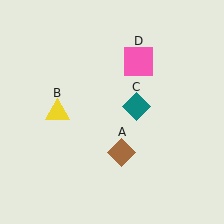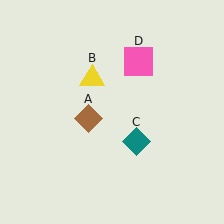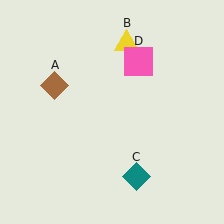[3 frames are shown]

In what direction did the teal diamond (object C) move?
The teal diamond (object C) moved down.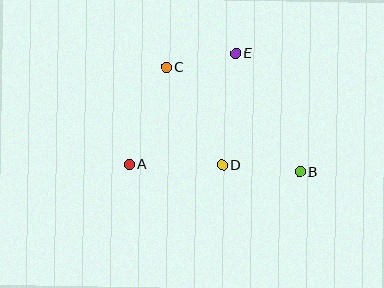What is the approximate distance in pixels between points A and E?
The distance between A and E is approximately 154 pixels.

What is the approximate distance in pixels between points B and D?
The distance between B and D is approximately 78 pixels.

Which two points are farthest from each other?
Points A and B are farthest from each other.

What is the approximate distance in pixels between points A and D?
The distance between A and D is approximately 93 pixels.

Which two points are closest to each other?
Points C and E are closest to each other.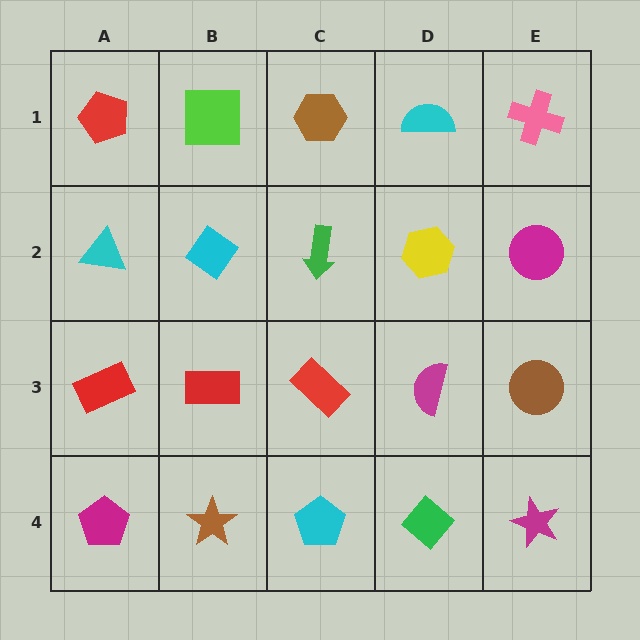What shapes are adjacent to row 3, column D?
A yellow hexagon (row 2, column D), a green diamond (row 4, column D), a red rectangle (row 3, column C), a brown circle (row 3, column E).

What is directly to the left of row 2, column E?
A yellow hexagon.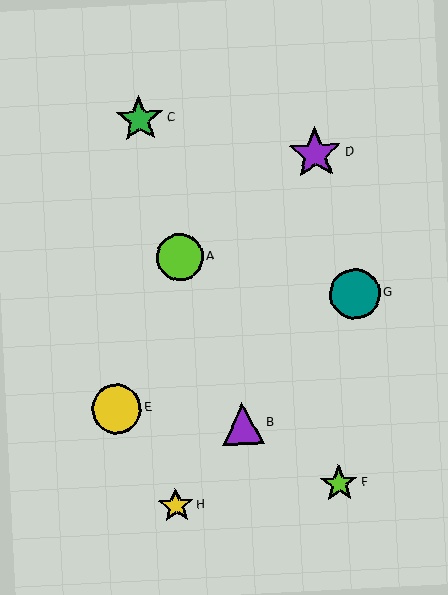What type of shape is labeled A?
Shape A is a lime circle.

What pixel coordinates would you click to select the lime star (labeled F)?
Click at (339, 484) to select the lime star F.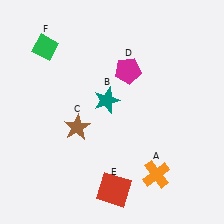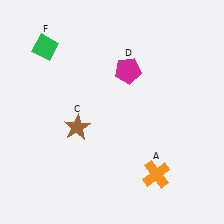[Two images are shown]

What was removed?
The teal star (B), the red square (E) were removed in Image 2.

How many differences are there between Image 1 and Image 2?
There are 2 differences between the two images.